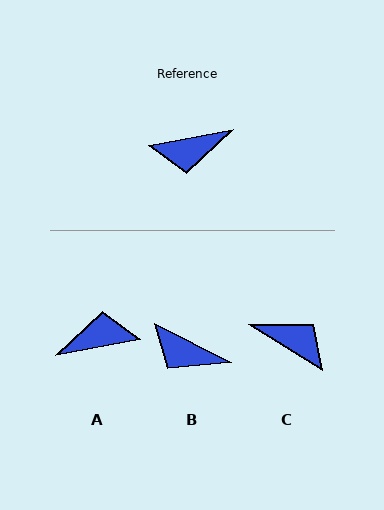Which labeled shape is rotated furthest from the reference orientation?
A, about 180 degrees away.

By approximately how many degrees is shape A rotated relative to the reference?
Approximately 180 degrees clockwise.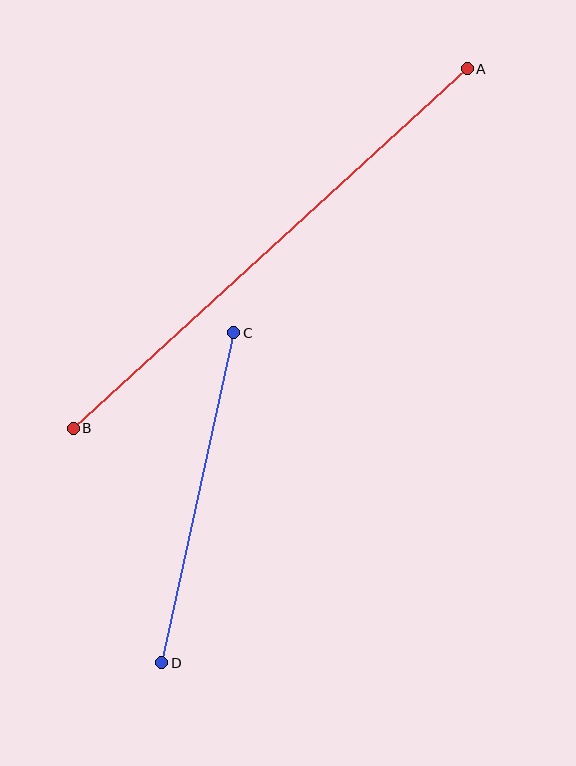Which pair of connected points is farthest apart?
Points A and B are farthest apart.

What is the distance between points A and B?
The distance is approximately 534 pixels.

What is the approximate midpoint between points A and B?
The midpoint is at approximately (270, 248) pixels.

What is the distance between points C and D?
The distance is approximately 338 pixels.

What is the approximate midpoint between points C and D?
The midpoint is at approximately (198, 498) pixels.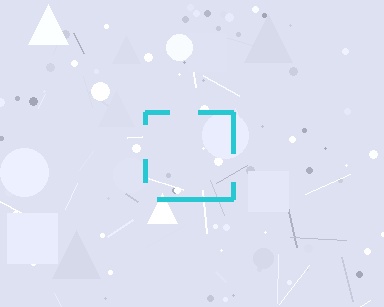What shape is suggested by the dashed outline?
The dashed outline suggests a square.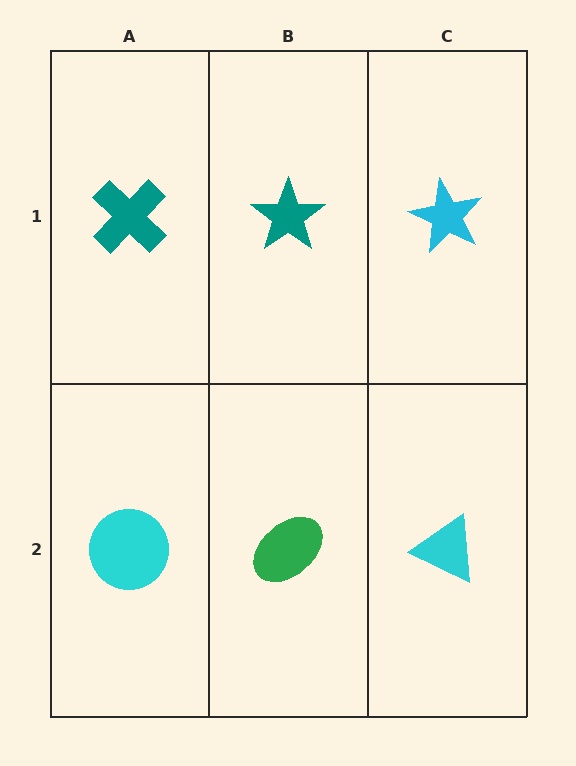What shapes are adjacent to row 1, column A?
A cyan circle (row 2, column A), a teal star (row 1, column B).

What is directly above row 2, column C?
A cyan star.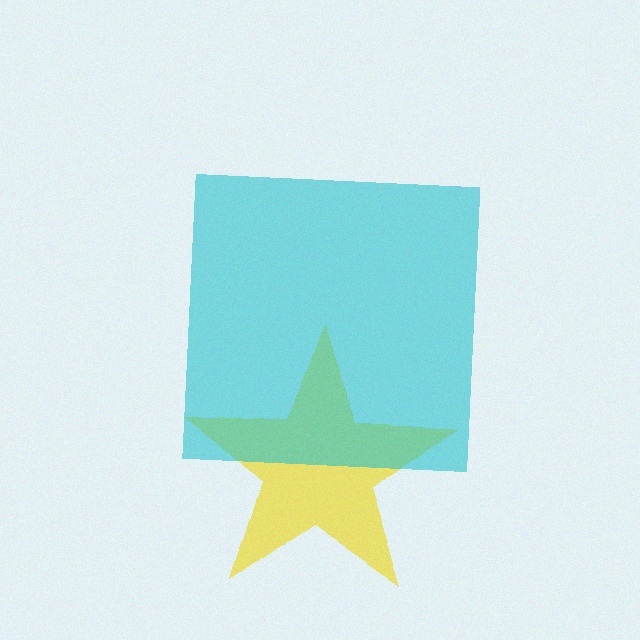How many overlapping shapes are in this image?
There are 2 overlapping shapes in the image.